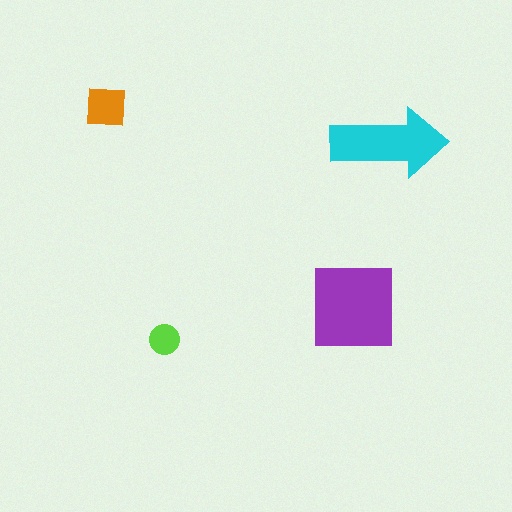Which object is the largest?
The purple square.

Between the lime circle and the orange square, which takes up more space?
The orange square.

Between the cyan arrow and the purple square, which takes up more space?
The purple square.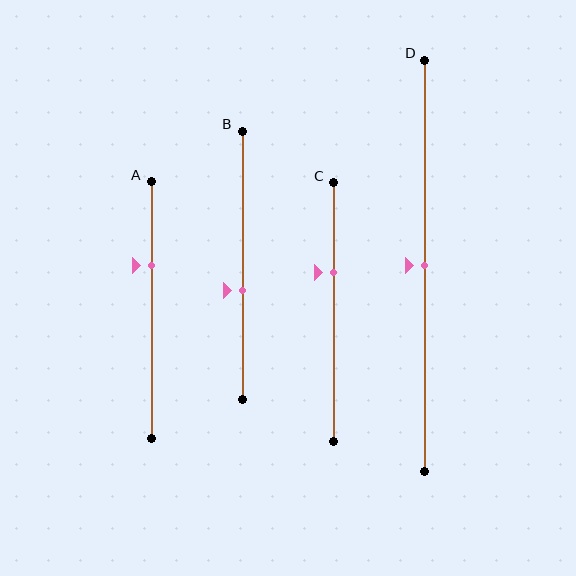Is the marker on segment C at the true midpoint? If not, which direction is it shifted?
No, the marker on segment C is shifted upward by about 15% of the segment length.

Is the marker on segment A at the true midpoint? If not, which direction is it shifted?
No, the marker on segment A is shifted upward by about 17% of the segment length.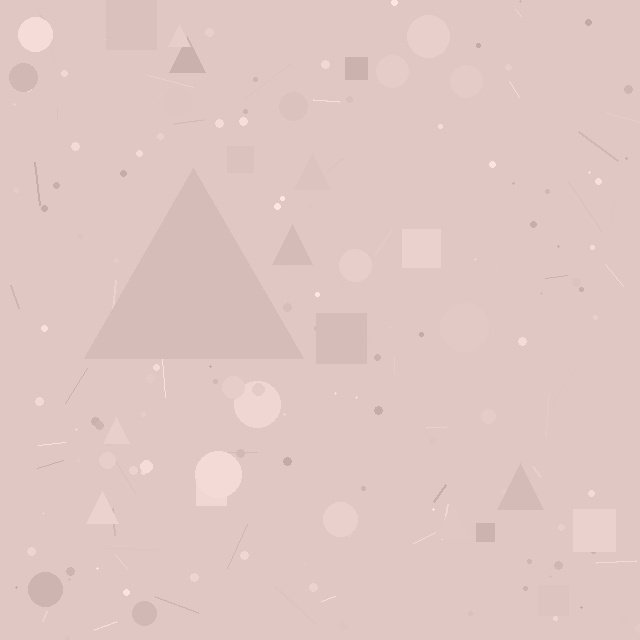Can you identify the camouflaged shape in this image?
The camouflaged shape is a triangle.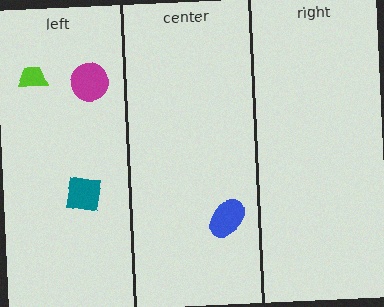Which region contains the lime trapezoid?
The left region.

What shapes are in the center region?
The blue ellipse.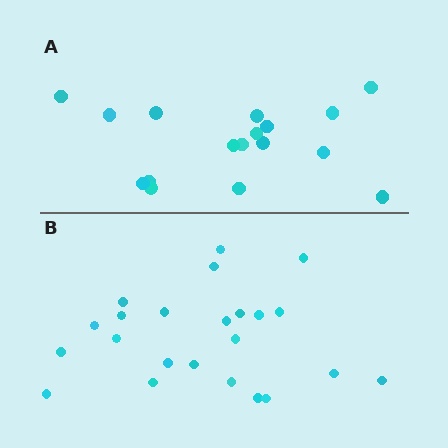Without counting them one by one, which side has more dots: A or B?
Region B (the bottom region) has more dots.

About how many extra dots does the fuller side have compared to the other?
Region B has about 6 more dots than region A.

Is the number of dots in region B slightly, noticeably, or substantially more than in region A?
Region B has noticeably more, but not dramatically so. The ratio is roughly 1.4 to 1.